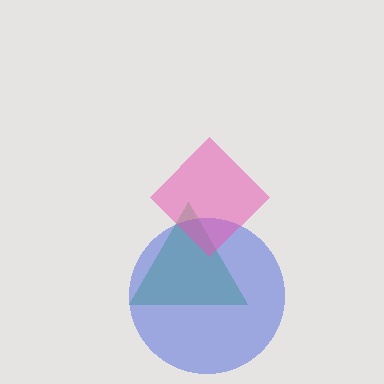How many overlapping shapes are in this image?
There are 3 overlapping shapes in the image.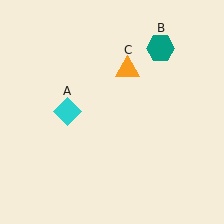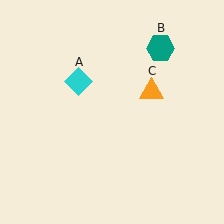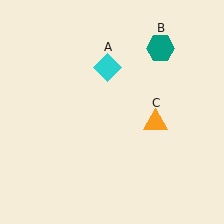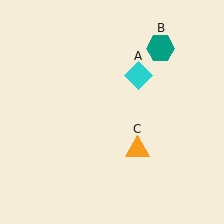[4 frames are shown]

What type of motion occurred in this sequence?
The cyan diamond (object A), orange triangle (object C) rotated clockwise around the center of the scene.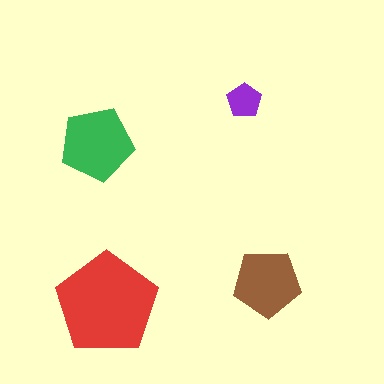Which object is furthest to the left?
The green pentagon is leftmost.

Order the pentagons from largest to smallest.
the red one, the green one, the brown one, the purple one.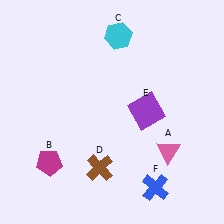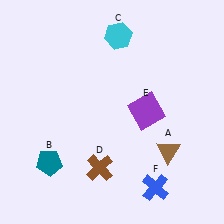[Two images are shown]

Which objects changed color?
A changed from pink to brown. B changed from magenta to teal.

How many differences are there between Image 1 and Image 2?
There are 2 differences between the two images.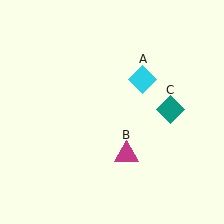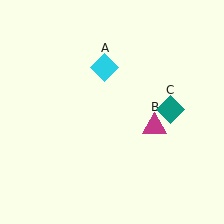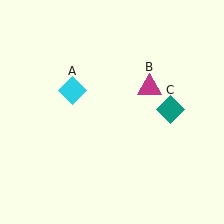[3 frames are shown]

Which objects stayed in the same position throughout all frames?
Teal diamond (object C) remained stationary.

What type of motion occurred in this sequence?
The cyan diamond (object A), magenta triangle (object B) rotated counterclockwise around the center of the scene.